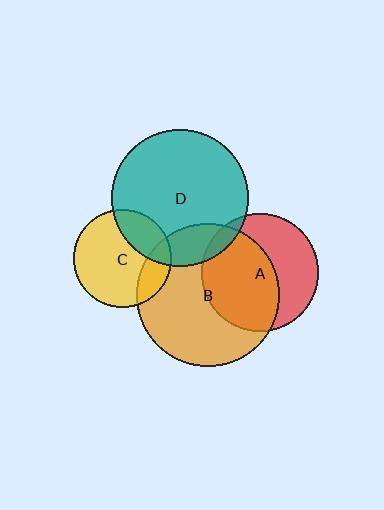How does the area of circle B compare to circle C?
Approximately 2.1 times.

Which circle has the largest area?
Circle B (orange).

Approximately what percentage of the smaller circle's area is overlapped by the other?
Approximately 25%.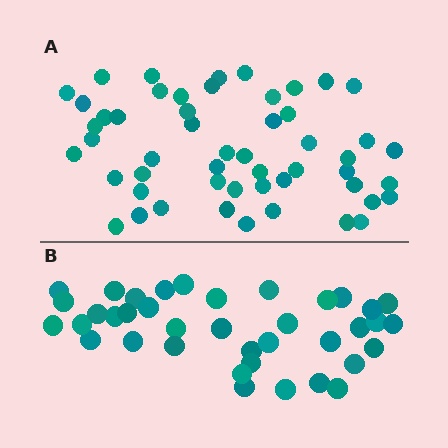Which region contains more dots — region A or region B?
Region A (the top region) has more dots.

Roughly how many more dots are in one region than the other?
Region A has approximately 15 more dots than region B.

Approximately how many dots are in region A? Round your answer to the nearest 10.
About 50 dots. (The exact count is 52, which rounds to 50.)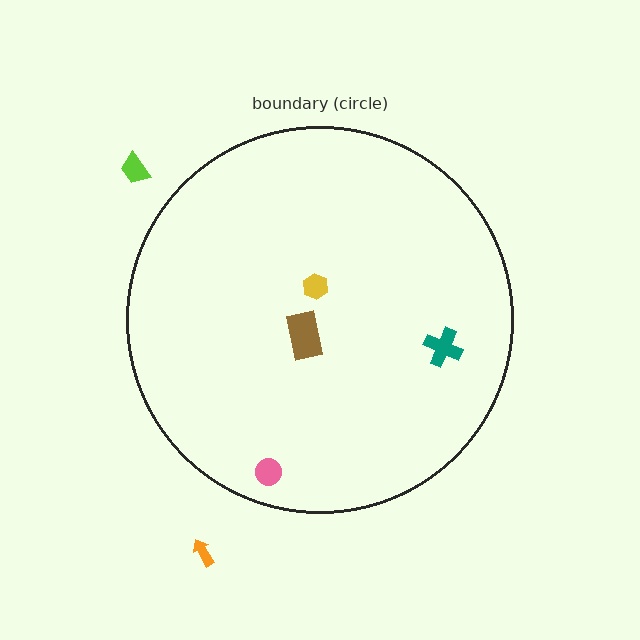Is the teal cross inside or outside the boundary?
Inside.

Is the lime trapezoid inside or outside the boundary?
Outside.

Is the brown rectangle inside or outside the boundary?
Inside.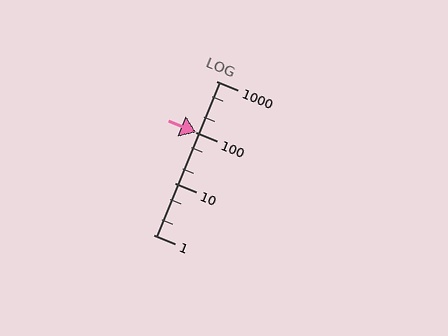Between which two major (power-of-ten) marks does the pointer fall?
The pointer is between 100 and 1000.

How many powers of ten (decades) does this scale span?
The scale spans 3 decades, from 1 to 1000.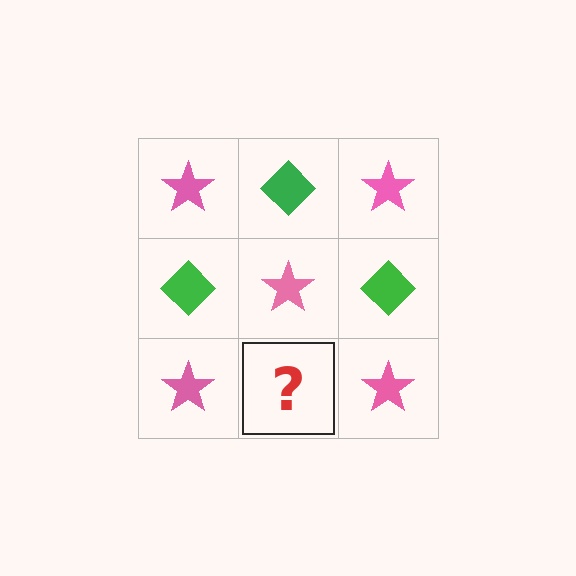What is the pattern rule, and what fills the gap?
The rule is that it alternates pink star and green diamond in a checkerboard pattern. The gap should be filled with a green diamond.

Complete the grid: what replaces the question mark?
The question mark should be replaced with a green diamond.